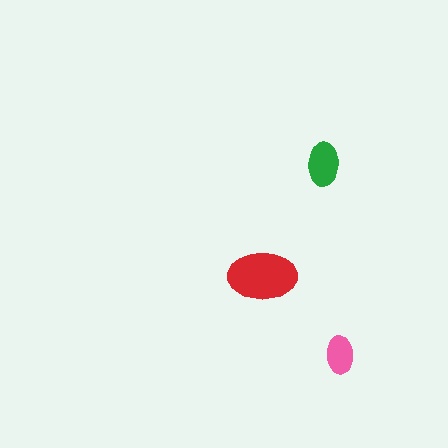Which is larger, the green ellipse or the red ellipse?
The red one.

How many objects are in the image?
There are 3 objects in the image.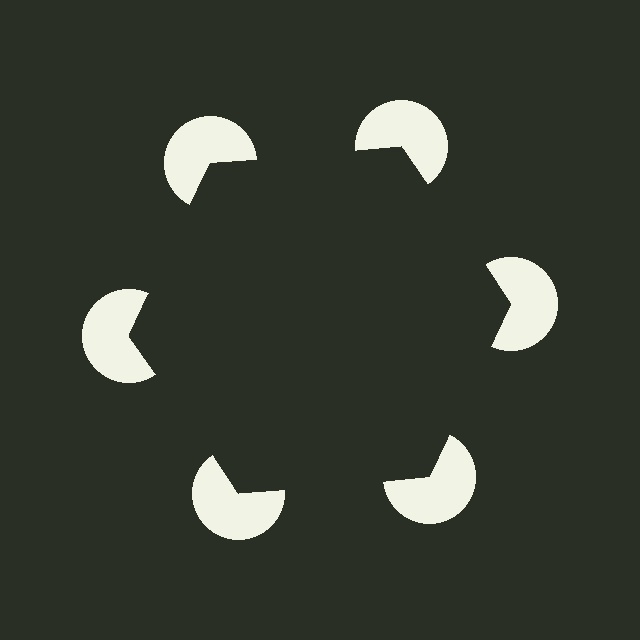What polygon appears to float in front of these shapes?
An illusory hexagon — its edges are inferred from the aligned wedge cuts in the pac-man discs, not physically drawn.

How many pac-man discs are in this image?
There are 6 — one at each vertex of the illusory hexagon.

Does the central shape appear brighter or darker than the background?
It typically appears slightly darker than the background, even though no actual brightness change is drawn.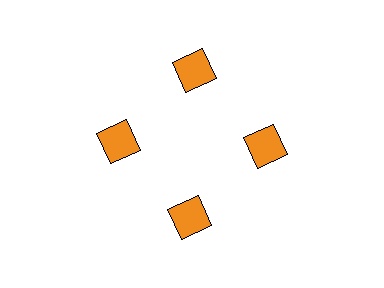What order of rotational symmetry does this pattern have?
This pattern has 4-fold rotational symmetry.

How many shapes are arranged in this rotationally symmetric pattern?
There are 4 shapes, arranged in 4 groups of 1.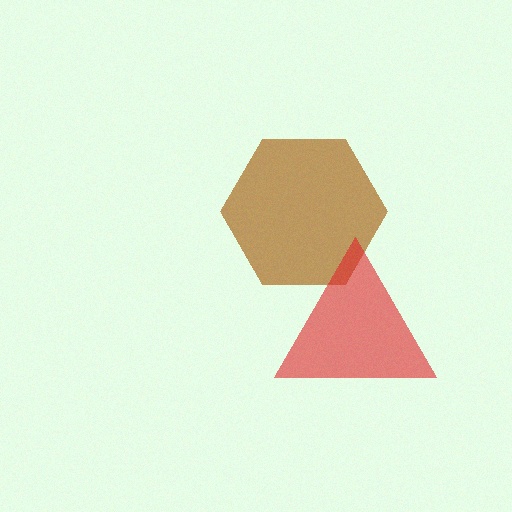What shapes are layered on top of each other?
The layered shapes are: a brown hexagon, a red triangle.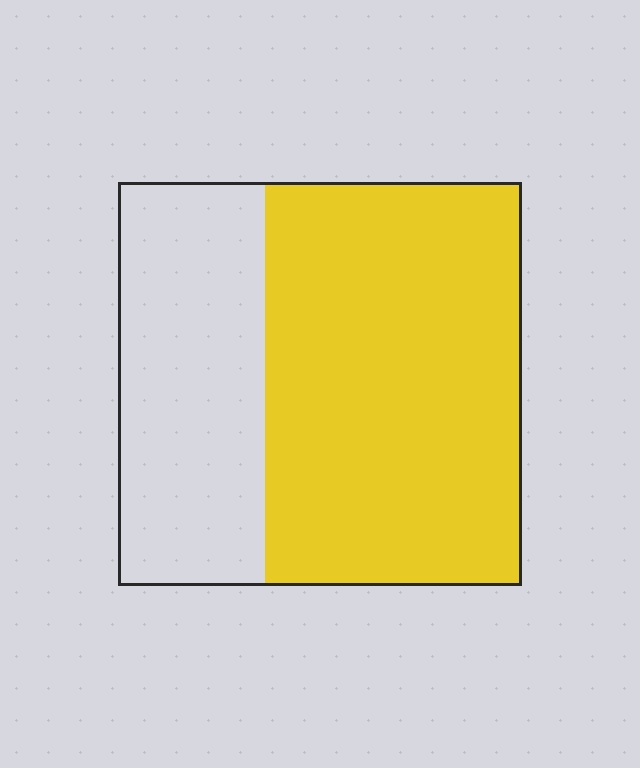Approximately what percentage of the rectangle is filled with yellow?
Approximately 65%.